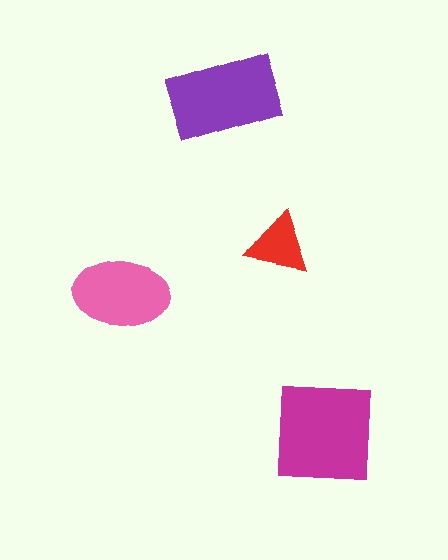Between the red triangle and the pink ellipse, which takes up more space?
The pink ellipse.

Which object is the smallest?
The red triangle.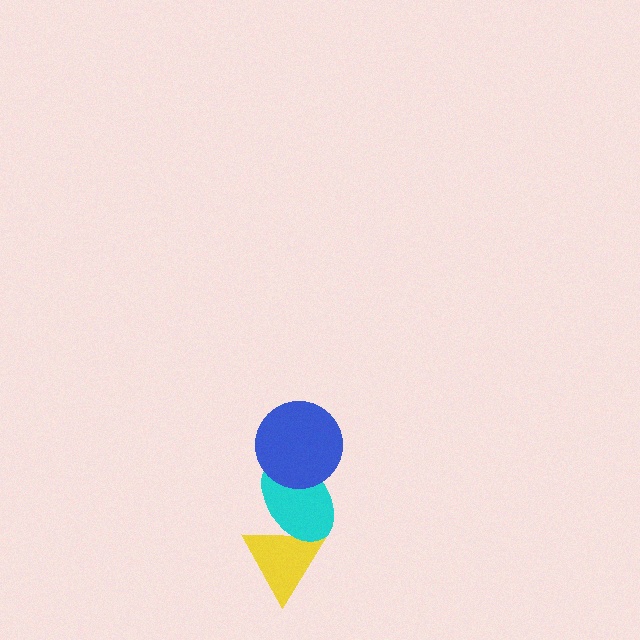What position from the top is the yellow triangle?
The yellow triangle is 3rd from the top.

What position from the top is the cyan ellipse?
The cyan ellipse is 2nd from the top.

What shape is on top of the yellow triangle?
The cyan ellipse is on top of the yellow triangle.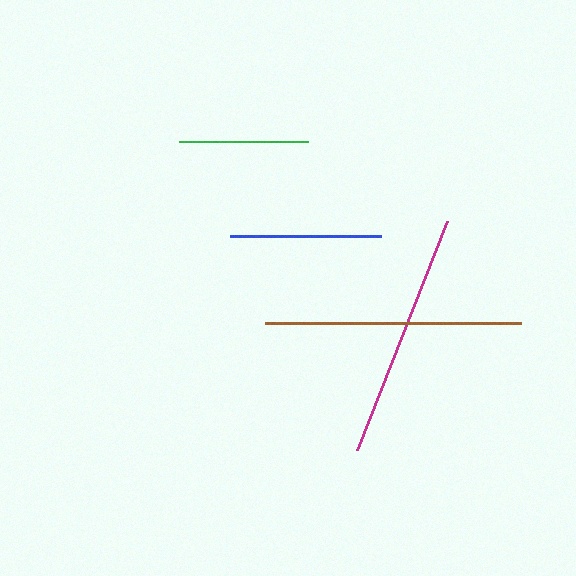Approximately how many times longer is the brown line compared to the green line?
The brown line is approximately 2.0 times the length of the green line.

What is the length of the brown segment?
The brown segment is approximately 255 pixels long.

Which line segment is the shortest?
The green line is the shortest at approximately 130 pixels.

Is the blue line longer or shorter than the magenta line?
The magenta line is longer than the blue line.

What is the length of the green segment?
The green segment is approximately 130 pixels long.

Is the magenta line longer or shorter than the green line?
The magenta line is longer than the green line.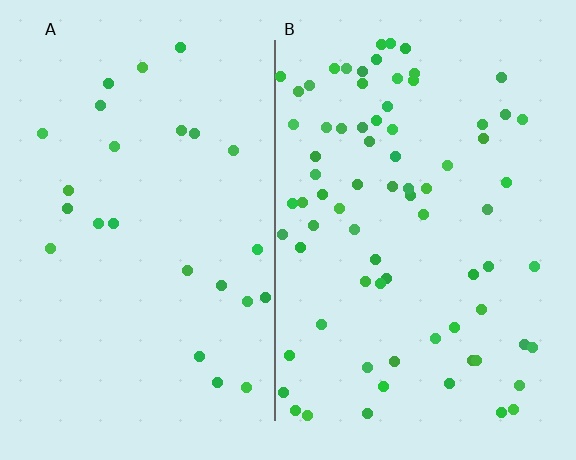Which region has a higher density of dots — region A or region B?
B (the right).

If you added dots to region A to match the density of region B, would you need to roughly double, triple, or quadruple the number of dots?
Approximately triple.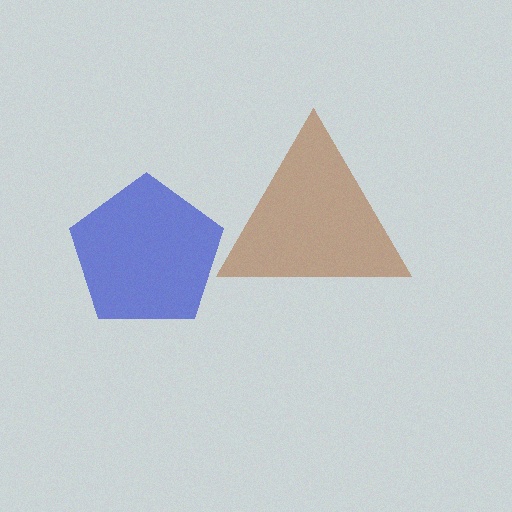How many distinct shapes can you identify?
There are 2 distinct shapes: a blue pentagon, a brown triangle.